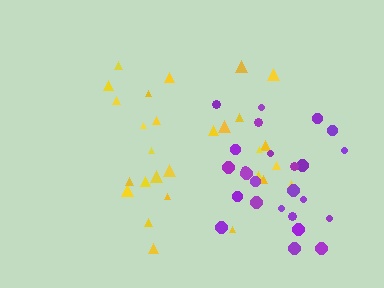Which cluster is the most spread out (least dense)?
Yellow.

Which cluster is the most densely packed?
Purple.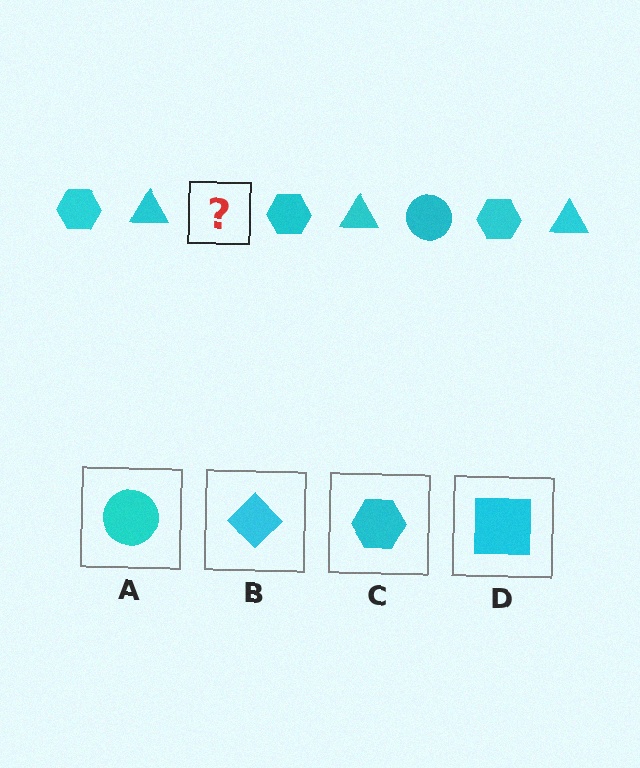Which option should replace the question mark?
Option A.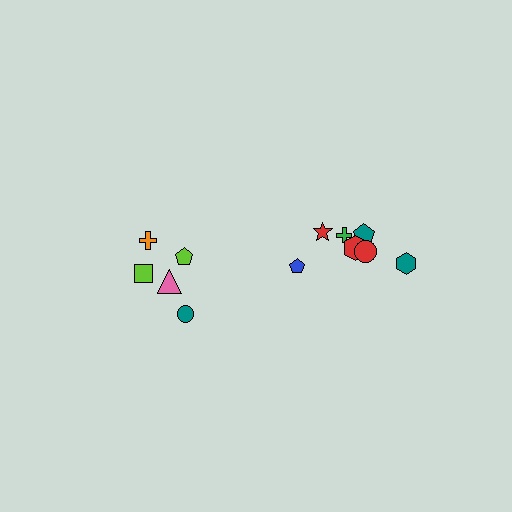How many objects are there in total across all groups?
There are 12 objects.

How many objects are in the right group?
There are 7 objects.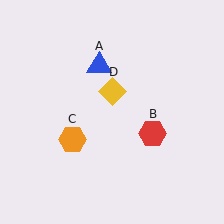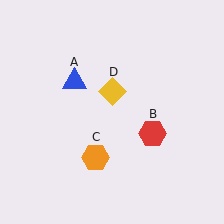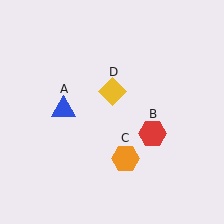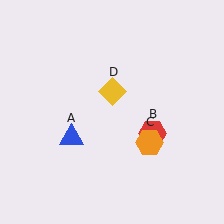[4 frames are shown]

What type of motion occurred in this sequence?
The blue triangle (object A), orange hexagon (object C) rotated counterclockwise around the center of the scene.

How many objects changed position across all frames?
2 objects changed position: blue triangle (object A), orange hexagon (object C).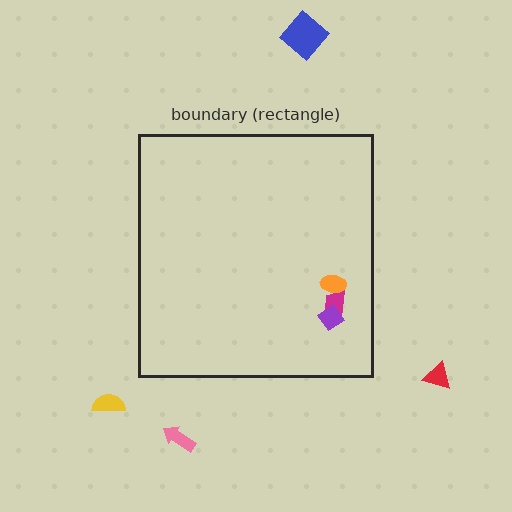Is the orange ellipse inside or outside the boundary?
Inside.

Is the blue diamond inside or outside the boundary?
Outside.